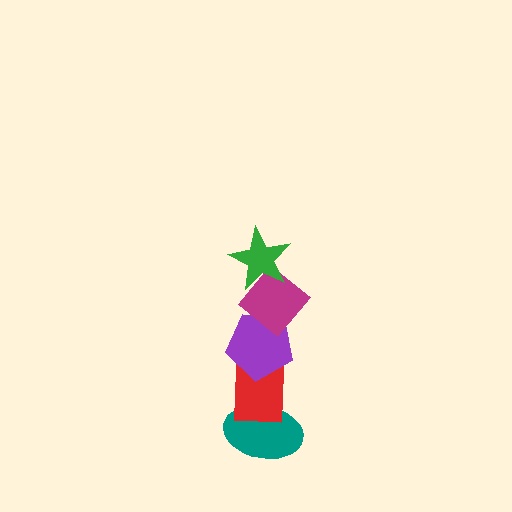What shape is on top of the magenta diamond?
The green star is on top of the magenta diamond.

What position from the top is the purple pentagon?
The purple pentagon is 3rd from the top.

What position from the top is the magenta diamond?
The magenta diamond is 2nd from the top.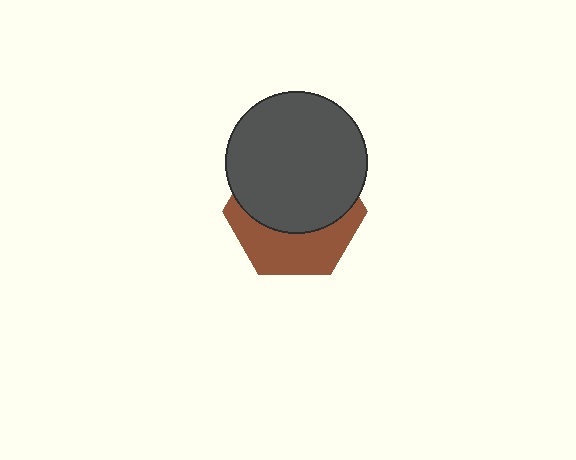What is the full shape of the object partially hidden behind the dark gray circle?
The partially hidden object is a brown hexagon.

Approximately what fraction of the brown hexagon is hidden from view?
Roughly 59% of the brown hexagon is hidden behind the dark gray circle.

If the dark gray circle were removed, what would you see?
You would see the complete brown hexagon.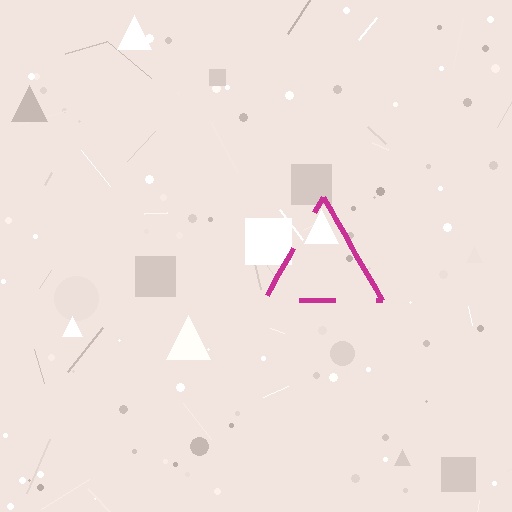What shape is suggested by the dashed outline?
The dashed outline suggests a triangle.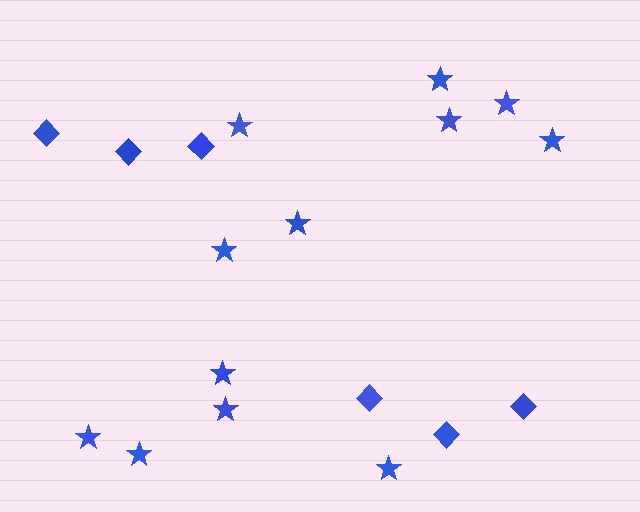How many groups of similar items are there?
There are 2 groups: one group of diamonds (6) and one group of stars (12).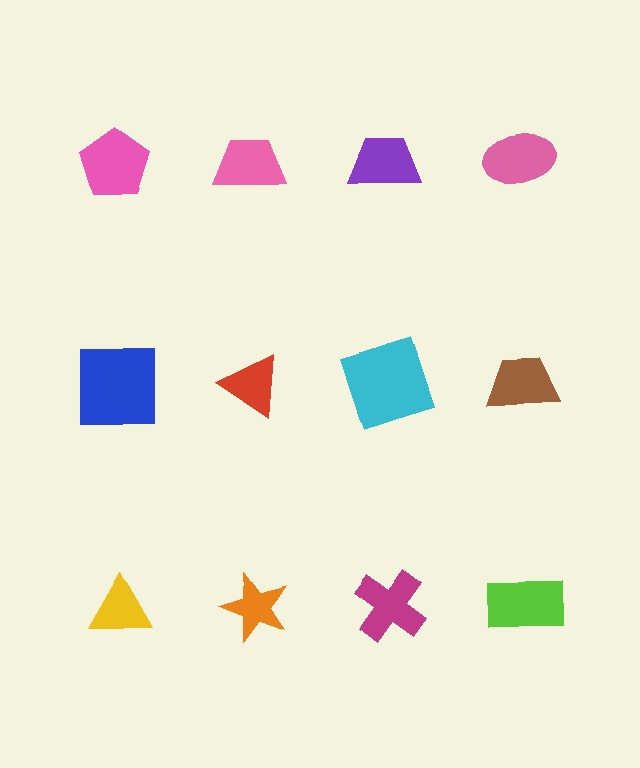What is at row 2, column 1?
A blue square.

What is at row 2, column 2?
A red triangle.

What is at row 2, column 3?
A cyan square.